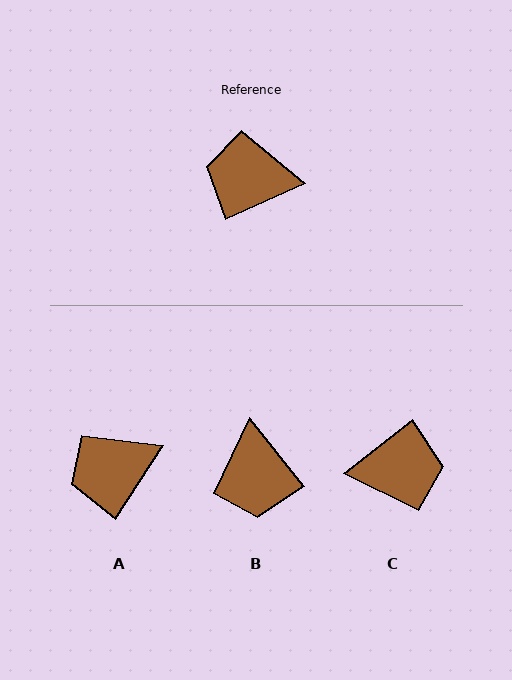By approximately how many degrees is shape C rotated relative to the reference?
Approximately 166 degrees clockwise.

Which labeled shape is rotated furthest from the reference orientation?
C, about 166 degrees away.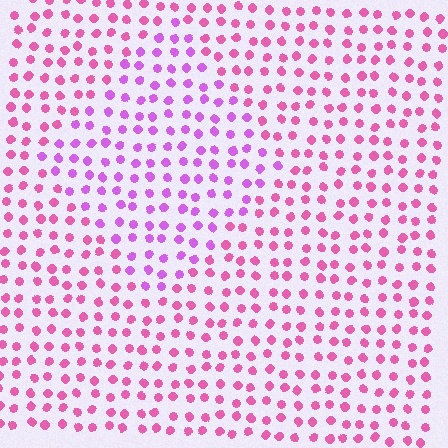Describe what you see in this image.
The image is filled with small pink elements in a uniform arrangement. A diamond-shaped region is visible where the elements are tinted to a slightly different hue, forming a subtle color boundary.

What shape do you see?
I see a diamond.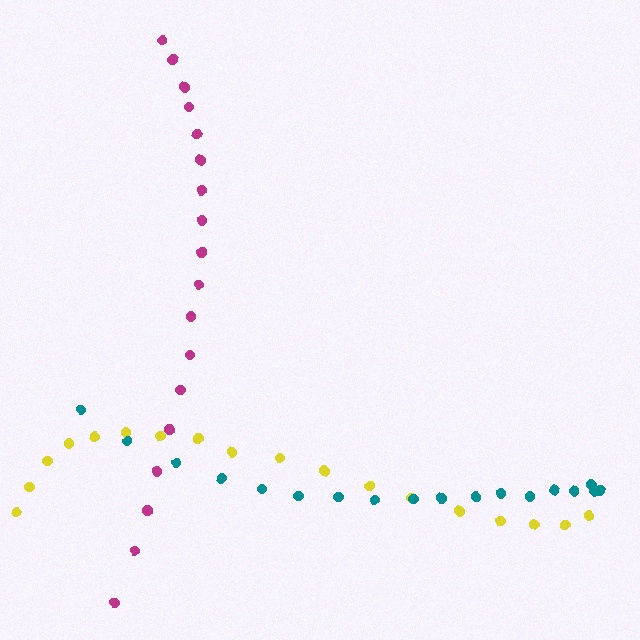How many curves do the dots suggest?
There are 3 distinct paths.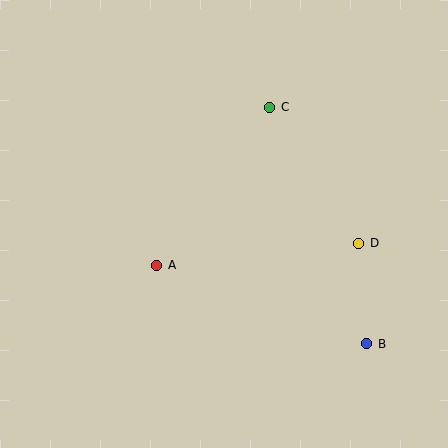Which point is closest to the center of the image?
Point A at (157, 265) is closest to the center.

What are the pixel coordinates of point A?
Point A is at (157, 265).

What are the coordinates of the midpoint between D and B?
The midpoint between D and B is at (363, 294).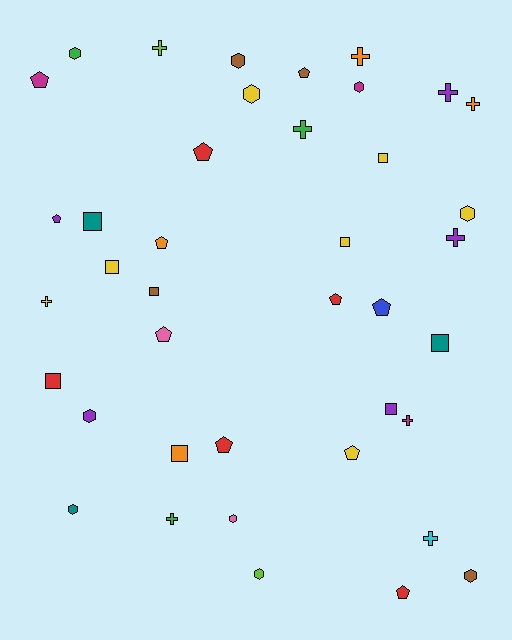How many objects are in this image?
There are 40 objects.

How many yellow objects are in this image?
There are 7 yellow objects.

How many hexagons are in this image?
There are 10 hexagons.